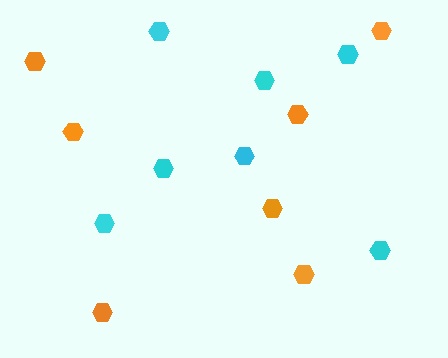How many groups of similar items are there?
There are 2 groups: one group of orange hexagons (7) and one group of cyan hexagons (7).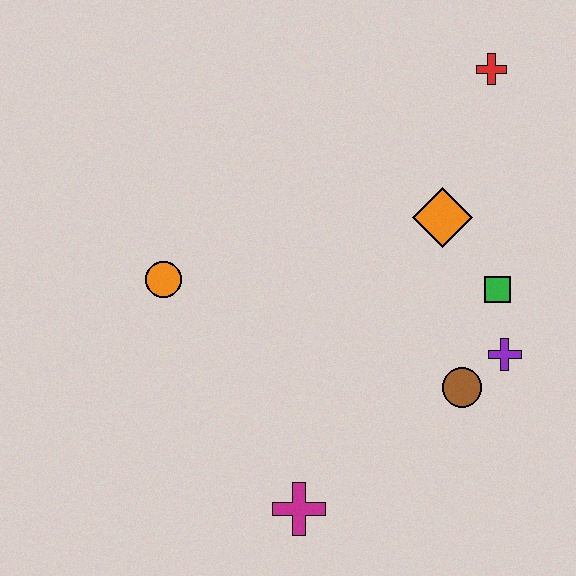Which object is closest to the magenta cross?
The brown circle is closest to the magenta cross.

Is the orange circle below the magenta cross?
No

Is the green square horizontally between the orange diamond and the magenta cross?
No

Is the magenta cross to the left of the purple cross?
Yes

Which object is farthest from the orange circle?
The red cross is farthest from the orange circle.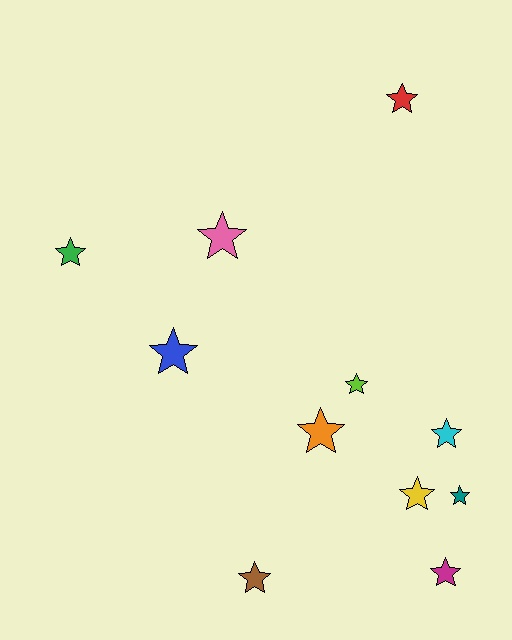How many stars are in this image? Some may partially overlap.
There are 11 stars.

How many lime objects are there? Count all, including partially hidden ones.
There is 1 lime object.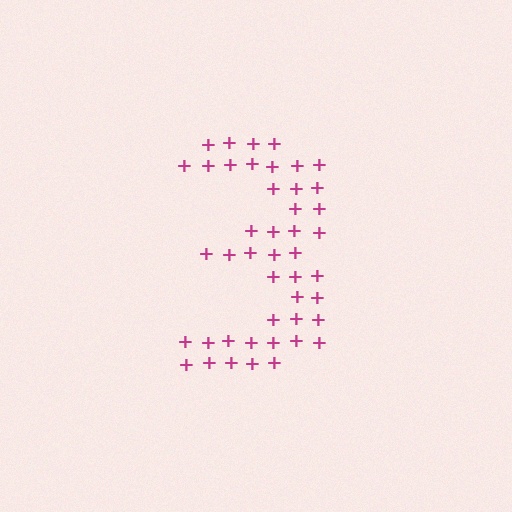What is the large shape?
The large shape is the digit 3.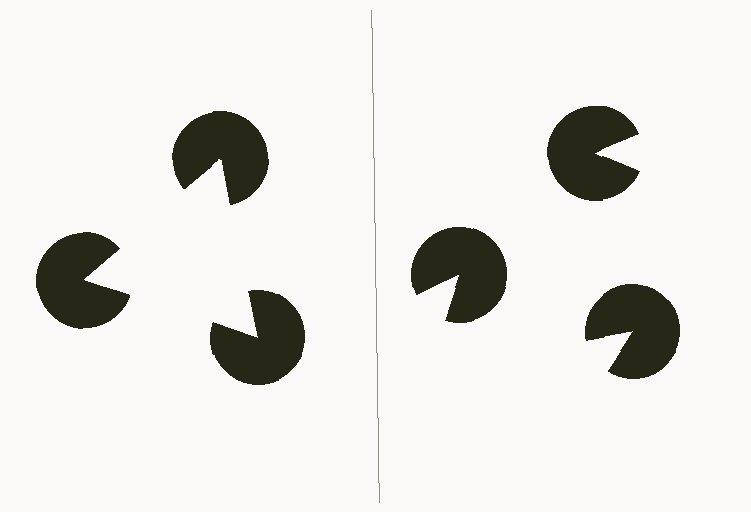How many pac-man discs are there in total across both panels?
6 — 3 on each side.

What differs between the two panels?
The pac-man discs are positioned identically on both sides; only the wedge orientations differ. On the left they align to a triangle; on the right they are misaligned.